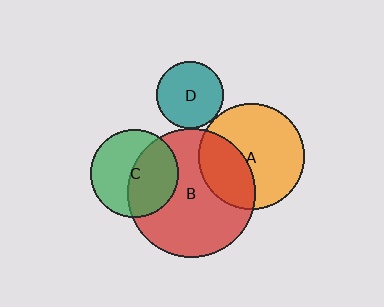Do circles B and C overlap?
Yes.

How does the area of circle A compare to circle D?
Approximately 2.5 times.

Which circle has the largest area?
Circle B (red).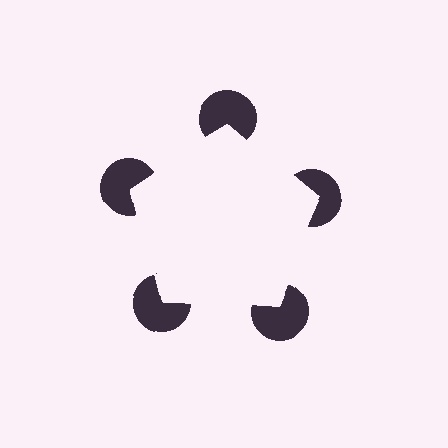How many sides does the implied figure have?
5 sides.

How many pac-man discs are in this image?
There are 5 — one at each vertex of the illusory pentagon.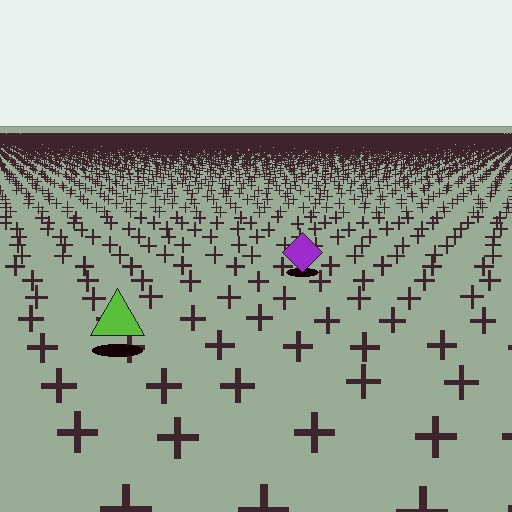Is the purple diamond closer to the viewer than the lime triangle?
No. The lime triangle is closer — you can tell from the texture gradient: the ground texture is coarser near it.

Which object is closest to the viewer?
The lime triangle is closest. The texture marks near it are larger and more spread out.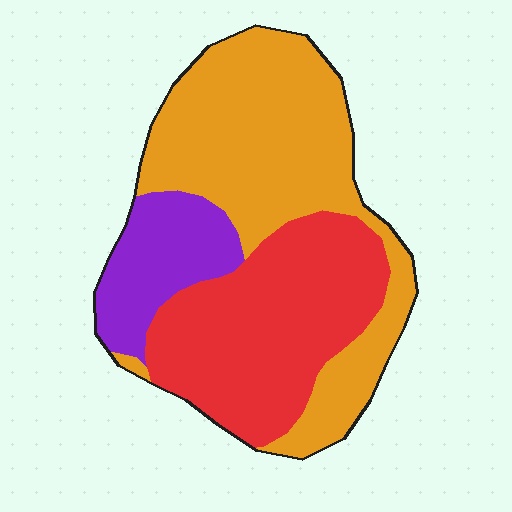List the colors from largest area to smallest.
From largest to smallest: orange, red, purple.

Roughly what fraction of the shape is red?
Red takes up about three eighths (3/8) of the shape.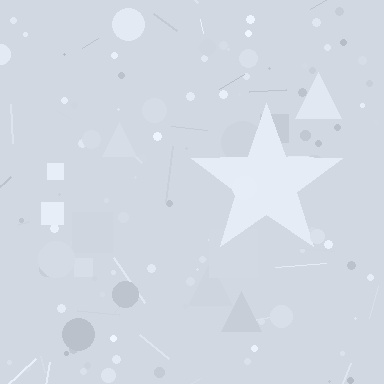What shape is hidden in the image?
A star is hidden in the image.